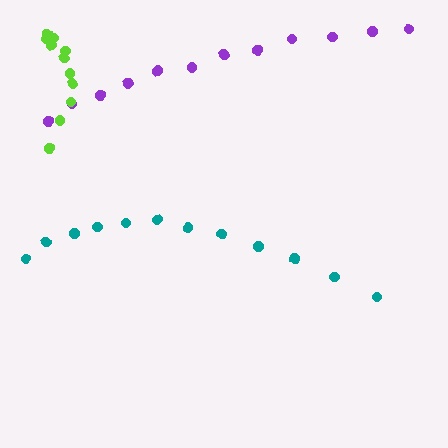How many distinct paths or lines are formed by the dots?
There are 3 distinct paths.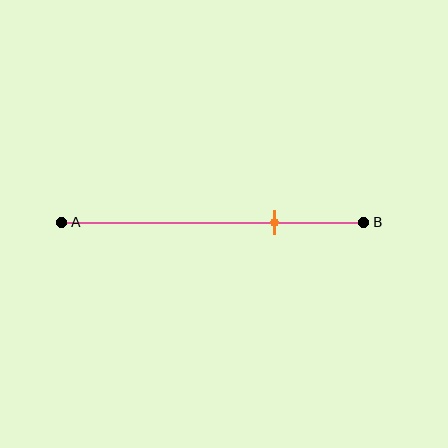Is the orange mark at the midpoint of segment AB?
No, the mark is at about 70% from A, not at the 50% midpoint.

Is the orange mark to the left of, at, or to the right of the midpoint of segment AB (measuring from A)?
The orange mark is to the right of the midpoint of segment AB.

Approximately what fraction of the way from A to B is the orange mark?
The orange mark is approximately 70% of the way from A to B.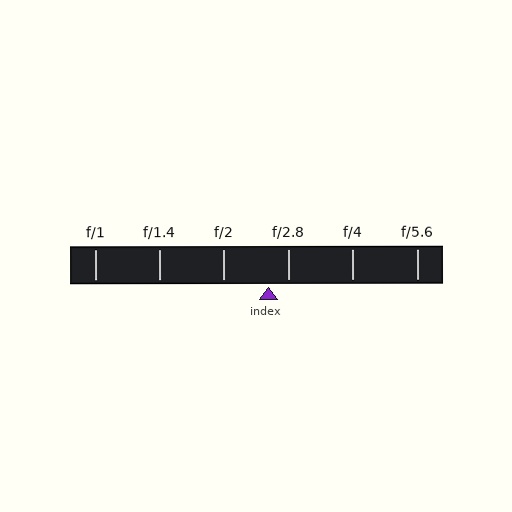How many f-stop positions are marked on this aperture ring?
There are 6 f-stop positions marked.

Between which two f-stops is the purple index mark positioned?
The index mark is between f/2 and f/2.8.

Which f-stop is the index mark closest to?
The index mark is closest to f/2.8.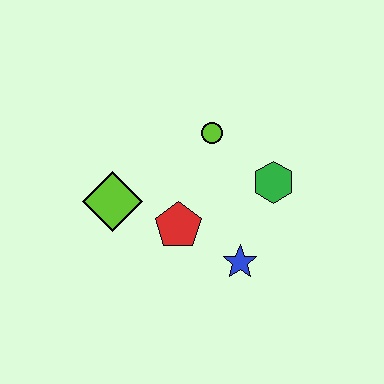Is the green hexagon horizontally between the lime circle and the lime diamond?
No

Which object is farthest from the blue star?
The lime diamond is farthest from the blue star.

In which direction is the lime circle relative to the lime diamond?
The lime circle is to the right of the lime diamond.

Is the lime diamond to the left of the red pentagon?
Yes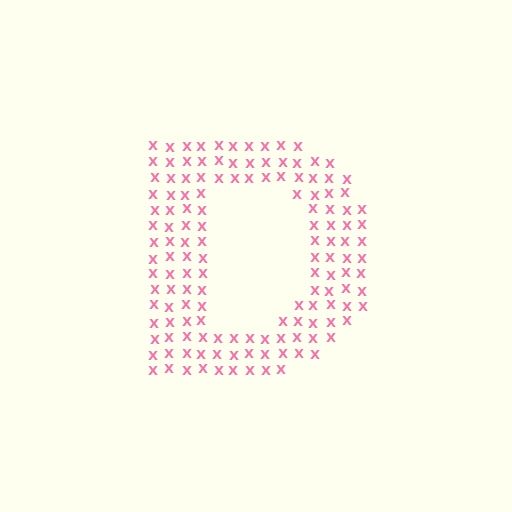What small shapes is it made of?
It is made of small letter X's.